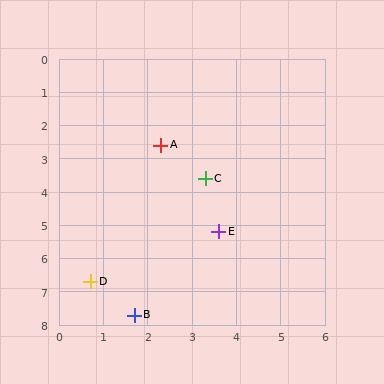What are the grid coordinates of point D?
Point D is at approximately (0.7, 6.7).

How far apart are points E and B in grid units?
Points E and B are about 3.1 grid units apart.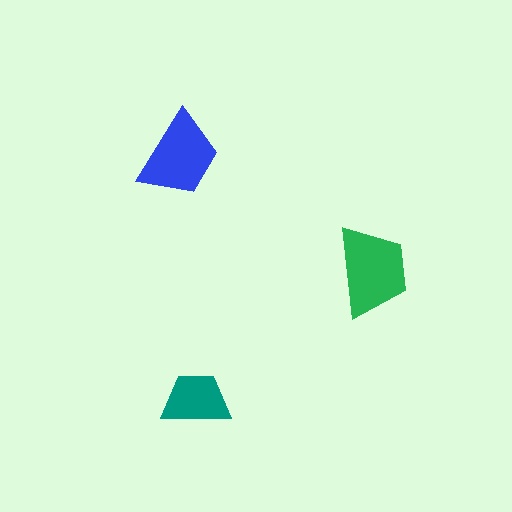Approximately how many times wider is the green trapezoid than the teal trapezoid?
About 1.5 times wider.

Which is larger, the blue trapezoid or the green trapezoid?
The green one.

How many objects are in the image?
There are 3 objects in the image.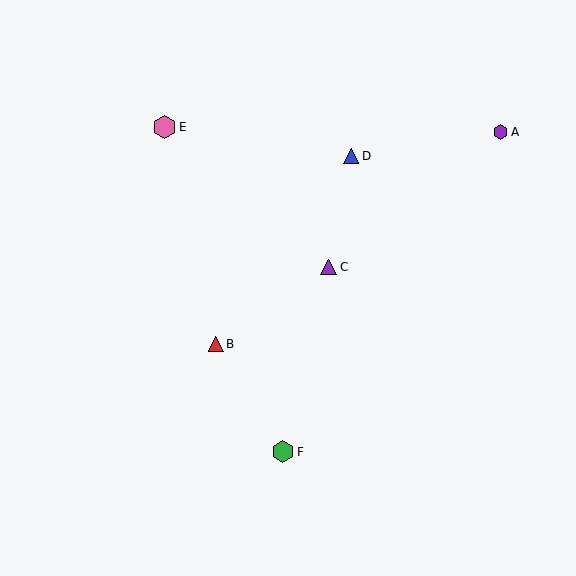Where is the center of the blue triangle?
The center of the blue triangle is at (351, 156).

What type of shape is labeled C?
Shape C is a purple triangle.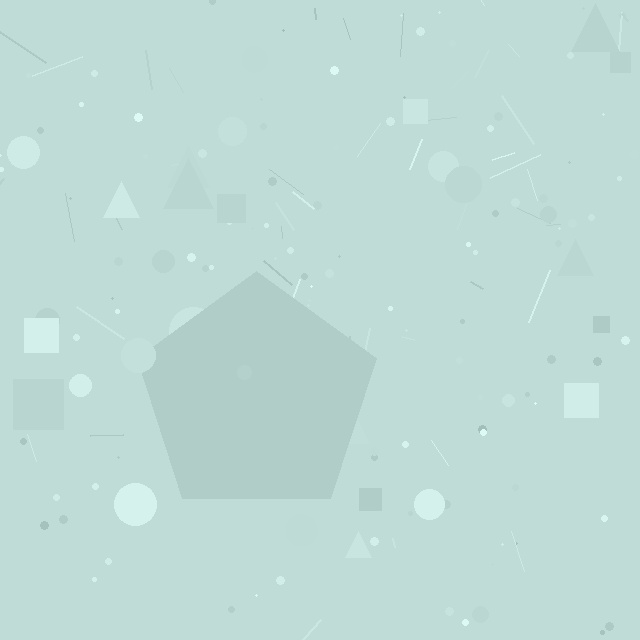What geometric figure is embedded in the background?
A pentagon is embedded in the background.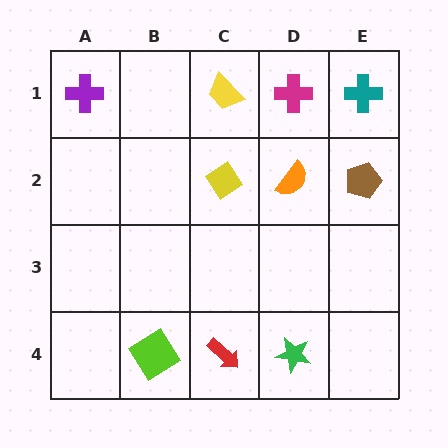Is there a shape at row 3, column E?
No, that cell is empty.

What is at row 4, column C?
A red arrow.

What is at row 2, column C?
A yellow diamond.